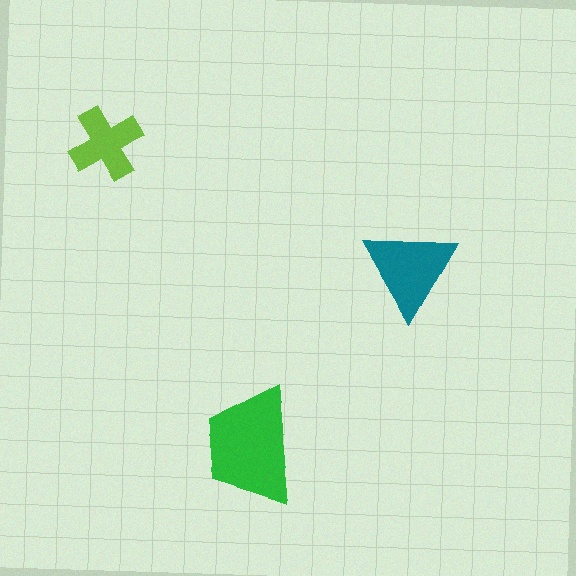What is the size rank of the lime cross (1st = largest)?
3rd.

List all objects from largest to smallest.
The green trapezoid, the teal triangle, the lime cross.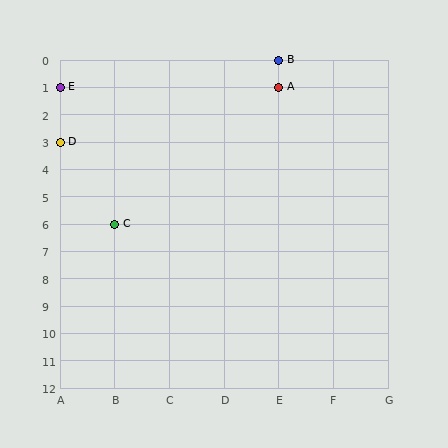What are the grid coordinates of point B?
Point B is at grid coordinates (E, 0).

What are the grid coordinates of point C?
Point C is at grid coordinates (B, 6).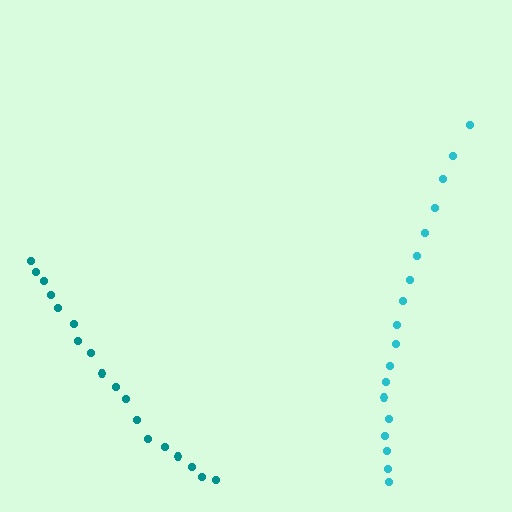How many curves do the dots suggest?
There are 2 distinct paths.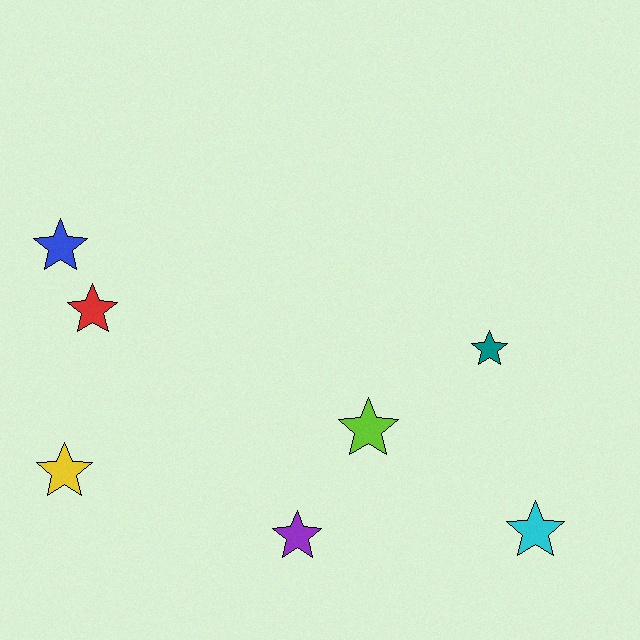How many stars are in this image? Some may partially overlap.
There are 7 stars.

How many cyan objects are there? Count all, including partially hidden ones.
There is 1 cyan object.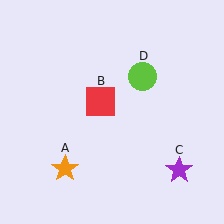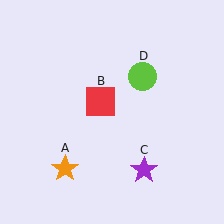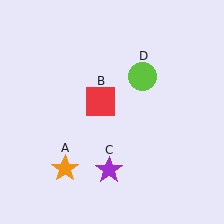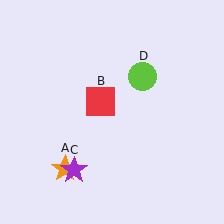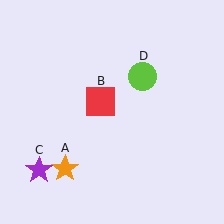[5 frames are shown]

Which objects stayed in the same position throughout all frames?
Orange star (object A) and red square (object B) and lime circle (object D) remained stationary.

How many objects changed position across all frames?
1 object changed position: purple star (object C).